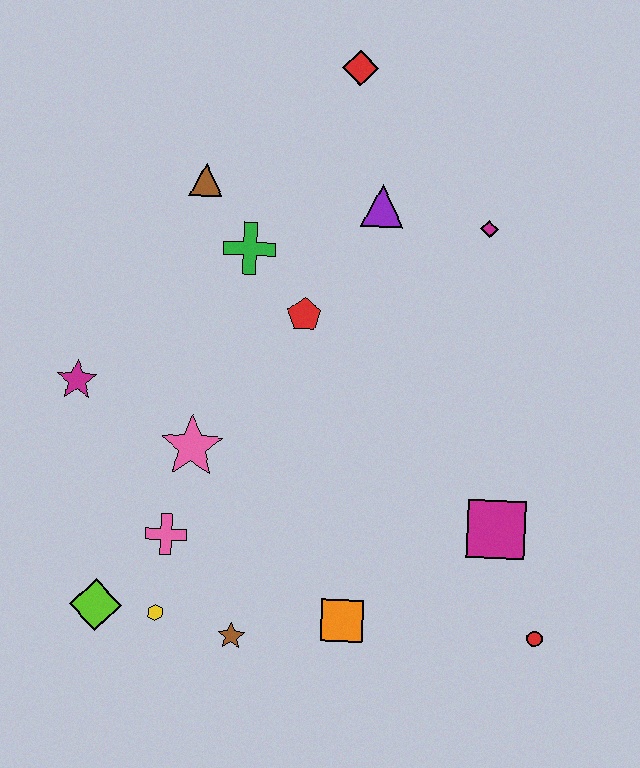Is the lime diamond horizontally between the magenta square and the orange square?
No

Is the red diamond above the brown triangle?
Yes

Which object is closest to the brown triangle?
The green cross is closest to the brown triangle.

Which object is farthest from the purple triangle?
The lime diamond is farthest from the purple triangle.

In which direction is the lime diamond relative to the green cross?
The lime diamond is below the green cross.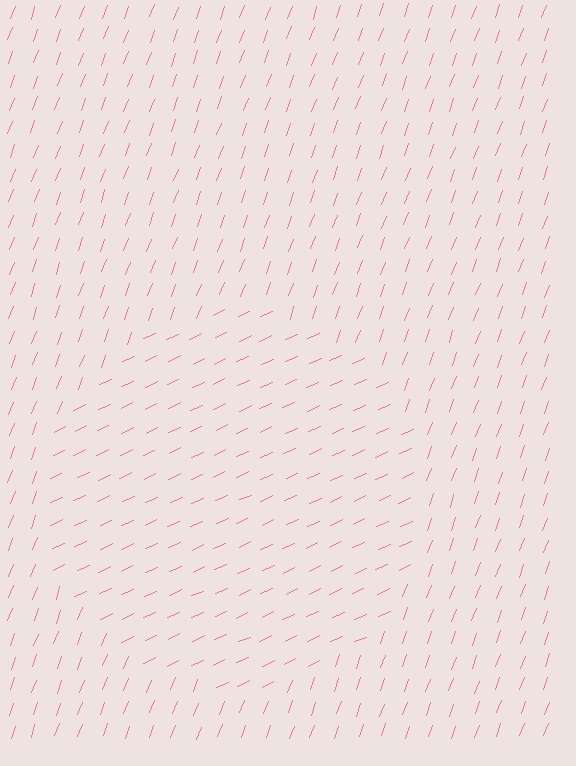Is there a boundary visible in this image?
Yes, there is a texture boundary formed by a change in line orientation.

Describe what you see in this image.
The image is filled with small pink line segments. A circle region in the image has lines oriented differently from the surrounding lines, creating a visible texture boundary.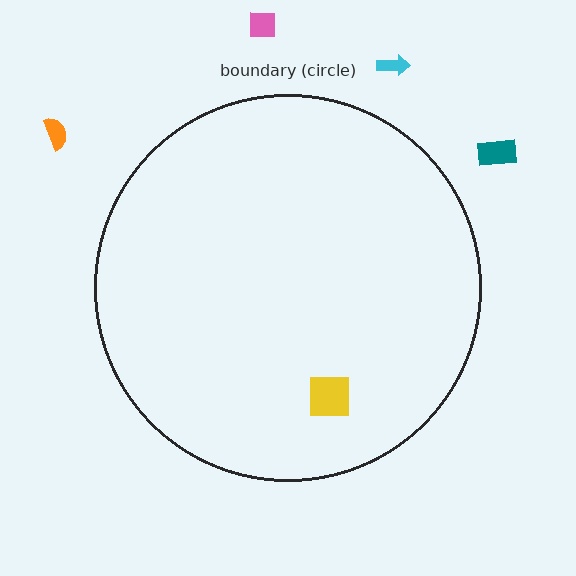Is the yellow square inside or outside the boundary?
Inside.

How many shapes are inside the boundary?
1 inside, 4 outside.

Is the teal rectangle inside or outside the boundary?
Outside.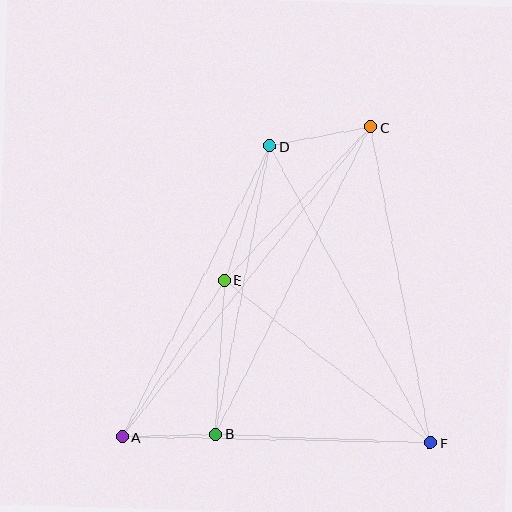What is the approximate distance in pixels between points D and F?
The distance between D and F is approximately 338 pixels.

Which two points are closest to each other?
Points A and B are closest to each other.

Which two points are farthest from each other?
Points A and C are farthest from each other.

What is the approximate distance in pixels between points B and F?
The distance between B and F is approximately 215 pixels.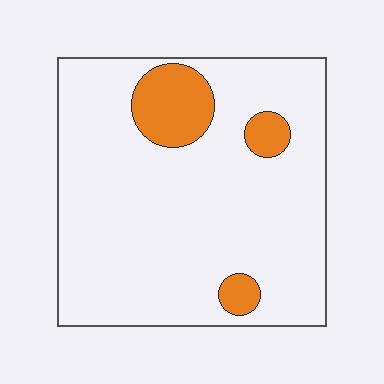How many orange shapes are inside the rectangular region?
3.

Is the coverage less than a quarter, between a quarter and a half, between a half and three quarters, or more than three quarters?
Less than a quarter.